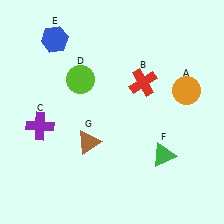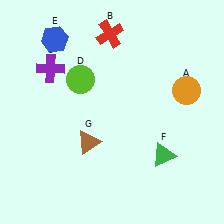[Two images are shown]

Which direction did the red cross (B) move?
The red cross (B) moved up.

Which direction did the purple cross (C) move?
The purple cross (C) moved up.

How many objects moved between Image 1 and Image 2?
2 objects moved between the two images.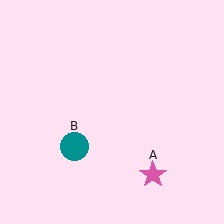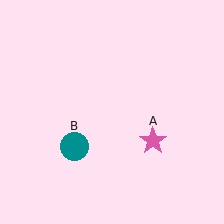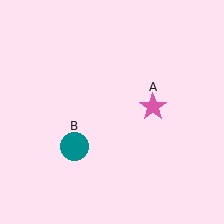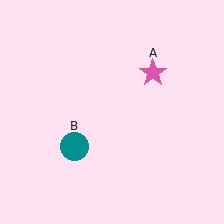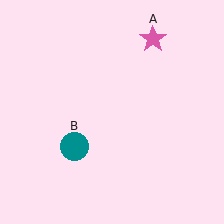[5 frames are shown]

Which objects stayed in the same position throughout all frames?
Teal circle (object B) remained stationary.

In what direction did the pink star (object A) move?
The pink star (object A) moved up.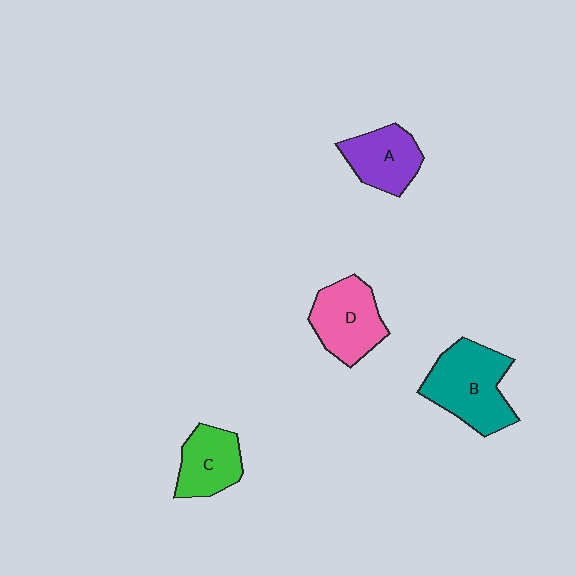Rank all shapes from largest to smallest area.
From largest to smallest: B (teal), D (pink), A (purple), C (green).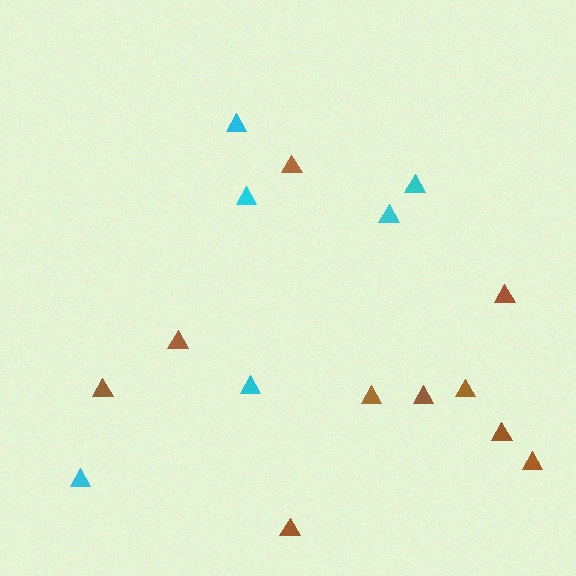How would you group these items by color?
There are 2 groups: one group of brown triangles (10) and one group of cyan triangles (6).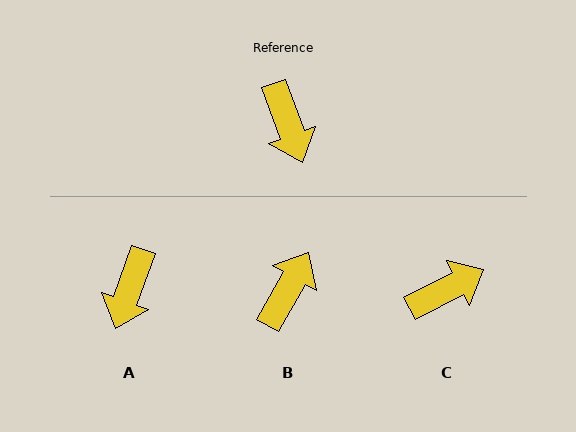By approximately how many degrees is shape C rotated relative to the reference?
Approximately 98 degrees counter-clockwise.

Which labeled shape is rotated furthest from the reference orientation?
B, about 131 degrees away.